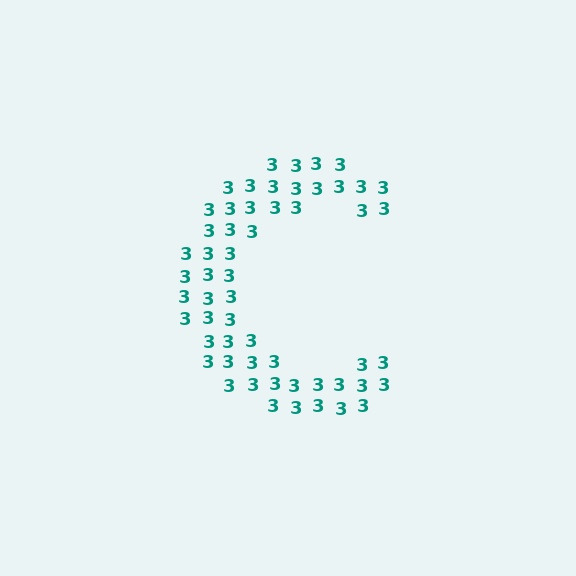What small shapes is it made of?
It is made of small digit 3's.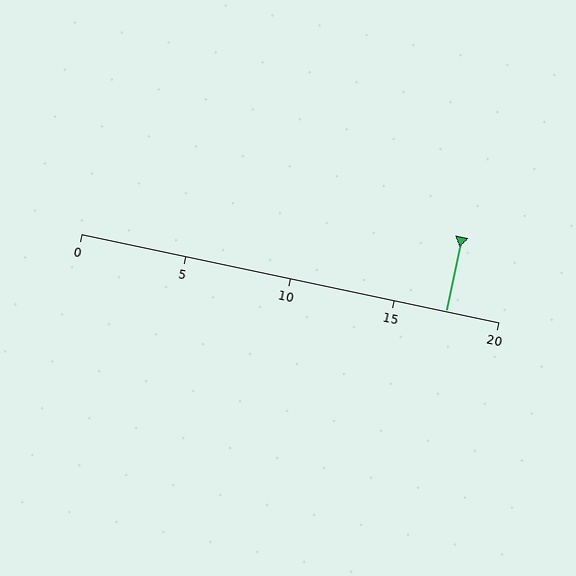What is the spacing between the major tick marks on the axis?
The major ticks are spaced 5 apart.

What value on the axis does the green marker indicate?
The marker indicates approximately 17.5.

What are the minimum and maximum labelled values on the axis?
The axis runs from 0 to 20.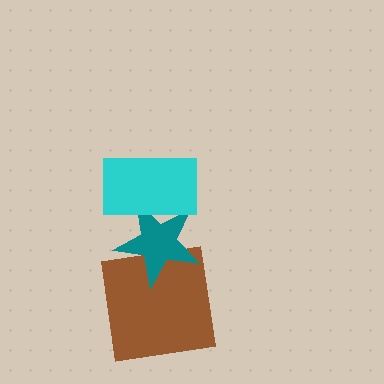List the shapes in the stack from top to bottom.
From top to bottom: the cyan rectangle, the teal star, the brown square.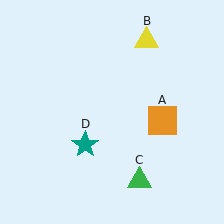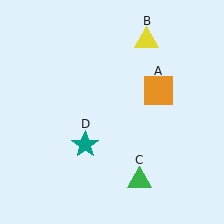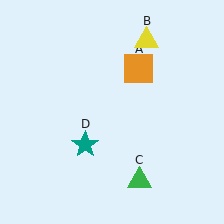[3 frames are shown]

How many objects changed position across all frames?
1 object changed position: orange square (object A).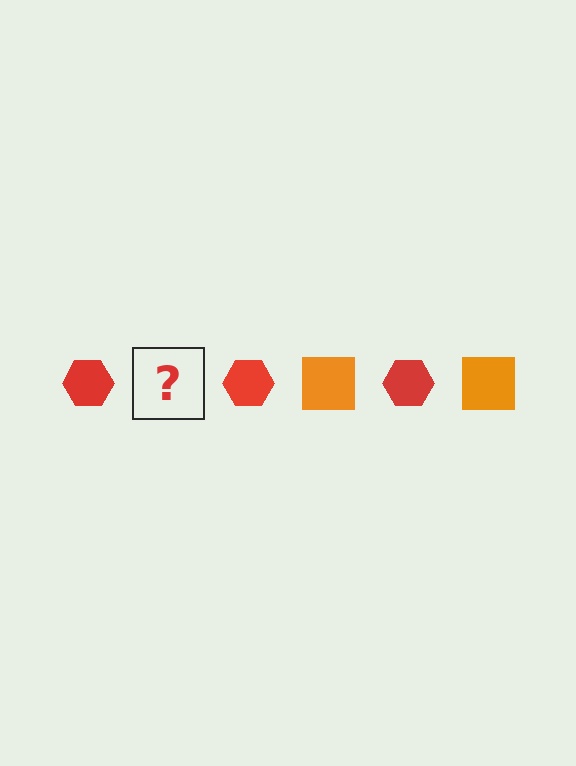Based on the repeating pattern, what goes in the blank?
The blank should be an orange square.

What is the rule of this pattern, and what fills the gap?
The rule is that the pattern alternates between red hexagon and orange square. The gap should be filled with an orange square.